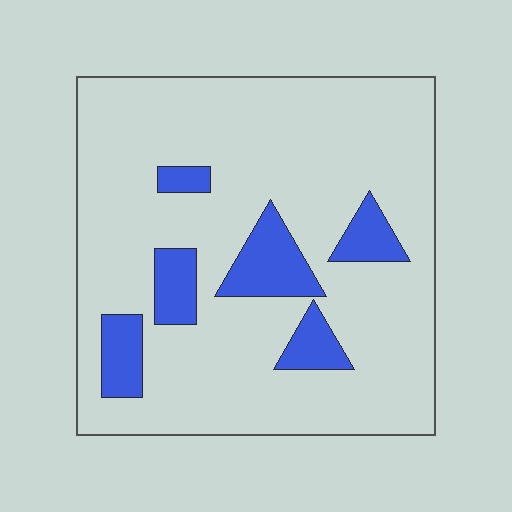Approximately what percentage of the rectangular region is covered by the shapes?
Approximately 15%.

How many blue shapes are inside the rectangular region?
6.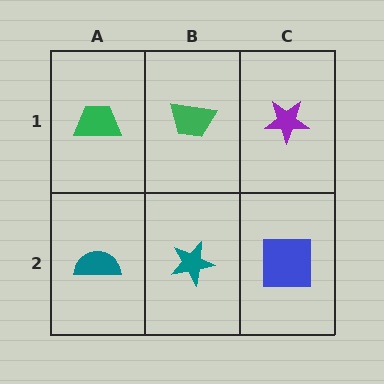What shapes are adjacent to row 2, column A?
A green trapezoid (row 1, column A), a teal star (row 2, column B).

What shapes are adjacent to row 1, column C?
A blue square (row 2, column C), a green trapezoid (row 1, column B).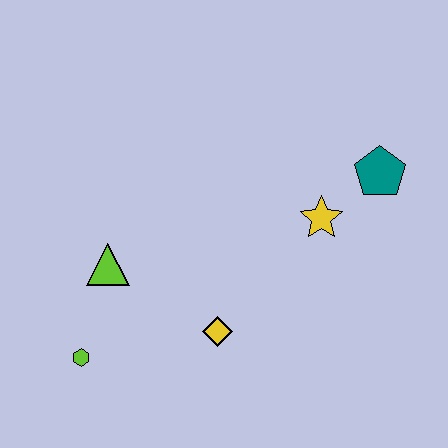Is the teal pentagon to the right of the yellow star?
Yes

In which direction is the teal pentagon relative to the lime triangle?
The teal pentagon is to the right of the lime triangle.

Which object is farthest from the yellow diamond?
The teal pentagon is farthest from the yellow diamond.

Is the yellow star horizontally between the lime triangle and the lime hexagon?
No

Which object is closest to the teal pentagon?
The yellow star is closest to the teal pentagon.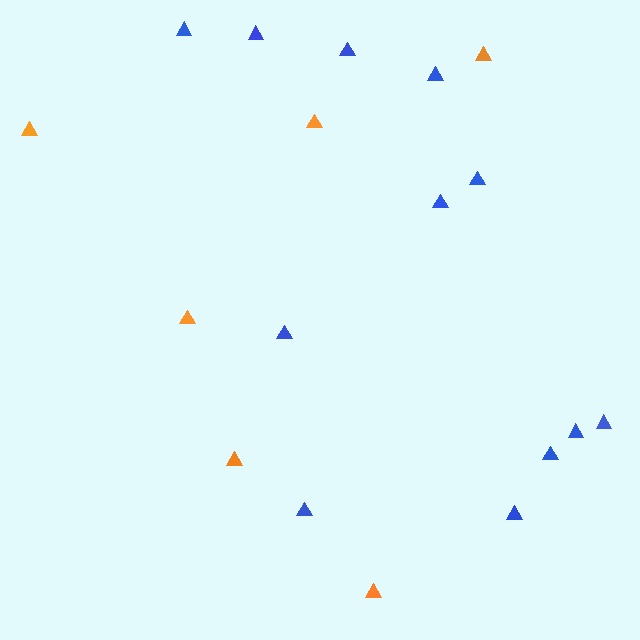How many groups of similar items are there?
There are 2 groups: one group of orange triangles (6) and one group of blue triangles (12).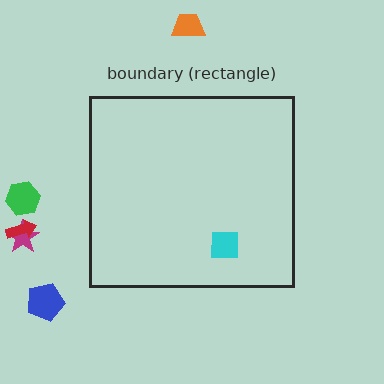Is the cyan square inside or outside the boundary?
Inside.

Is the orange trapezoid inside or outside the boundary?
Outside.